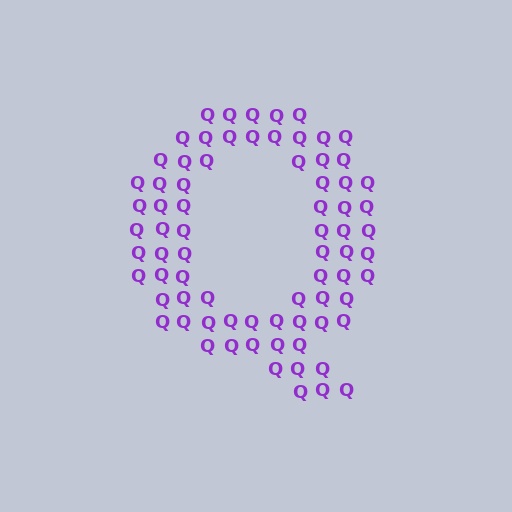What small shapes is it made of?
It is made of small letter Q's.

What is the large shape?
The large shape is the letter Q.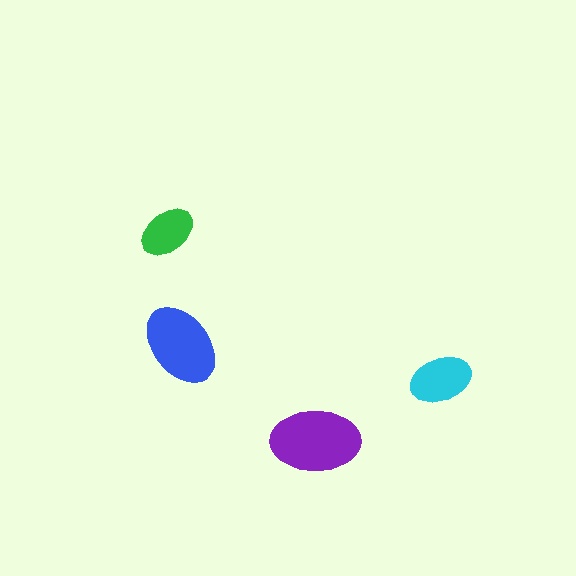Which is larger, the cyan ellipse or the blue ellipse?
The blue one.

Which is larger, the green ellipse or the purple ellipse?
The purple one.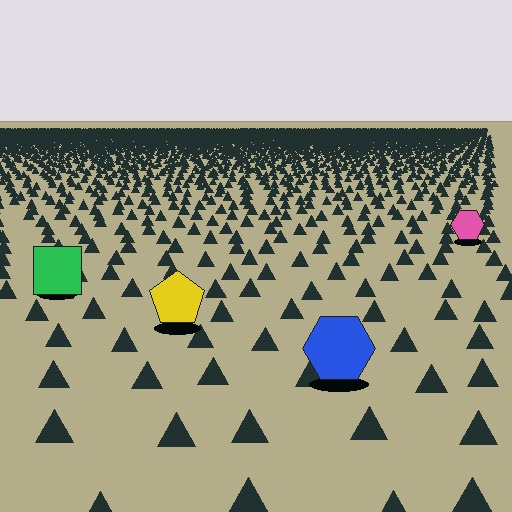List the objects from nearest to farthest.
From nearest to farthest: the blue hexagon, the yellow pentagon, the green square, the pink hexagon.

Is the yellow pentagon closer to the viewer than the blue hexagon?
No. The blue hexagon is closer — you can tell from the texture gradient: the ground texture is coarser near it.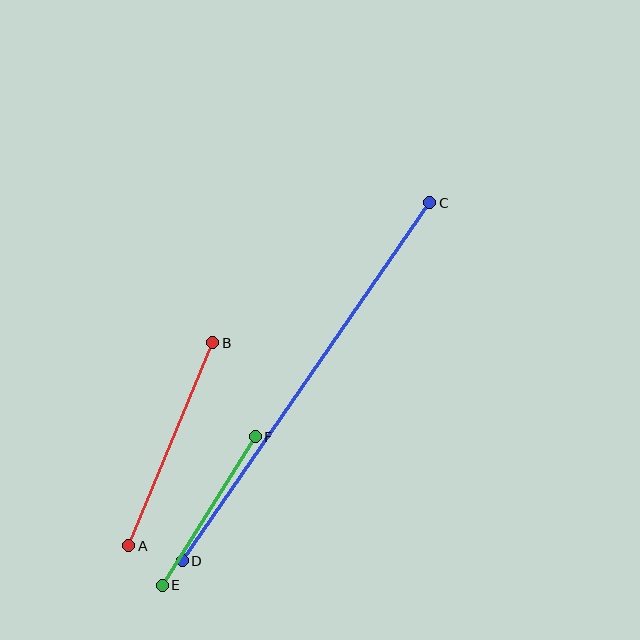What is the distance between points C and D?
The distance is approximately 435 pixels.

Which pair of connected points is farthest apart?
Points C and D are farthest apart.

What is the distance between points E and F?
The distance is approximately 175 pixels.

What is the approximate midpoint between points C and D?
The midpoint is at approximately (306, 382) pixels.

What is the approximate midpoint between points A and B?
The midpoint is at approximately (171, 444) pixels.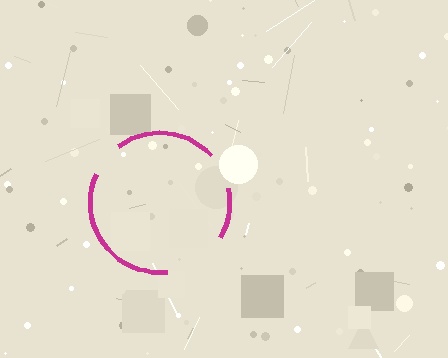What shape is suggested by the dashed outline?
The dashed outline suggests a circle.